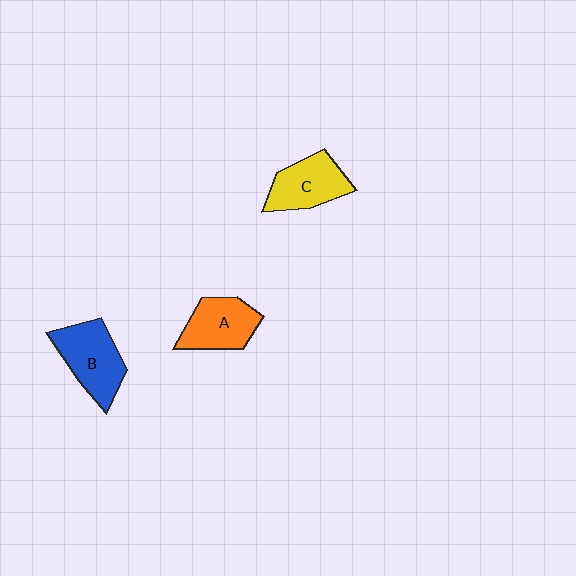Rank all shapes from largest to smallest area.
From largest to smallest: B (blue), C (yellow), A (orange).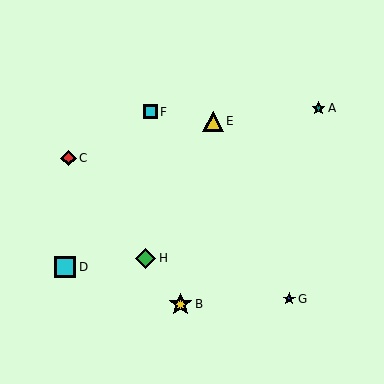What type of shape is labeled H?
Shape H is a green diamond.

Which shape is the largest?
The yellow star (labeled B) is the largest.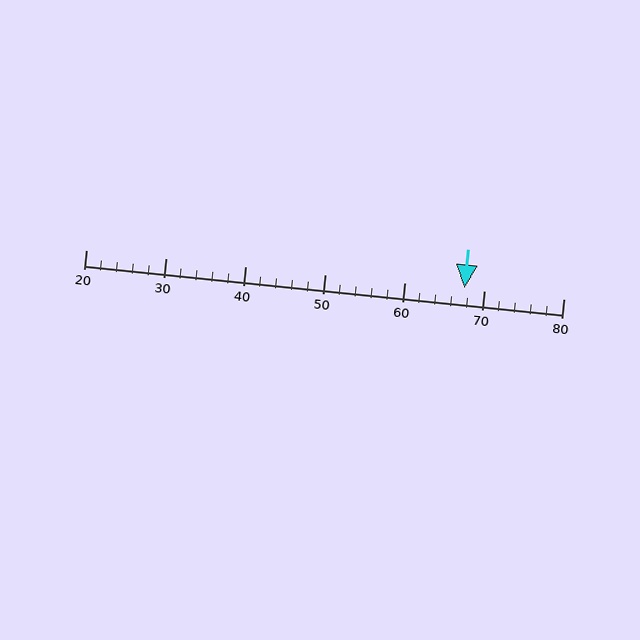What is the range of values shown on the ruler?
The ruler shows values from 20 to 80.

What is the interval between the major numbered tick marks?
The major tick marks are spaced 10 units apart.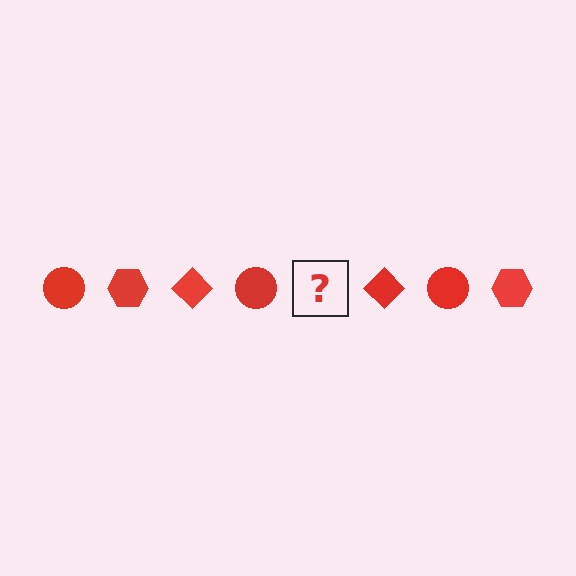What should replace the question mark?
The question mark should be replaced with a red hexagon.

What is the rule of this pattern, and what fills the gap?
The rule is that the pattern cycles through circle, hexagon, diamond shapes in red. The gap should be filled with a red hexagon.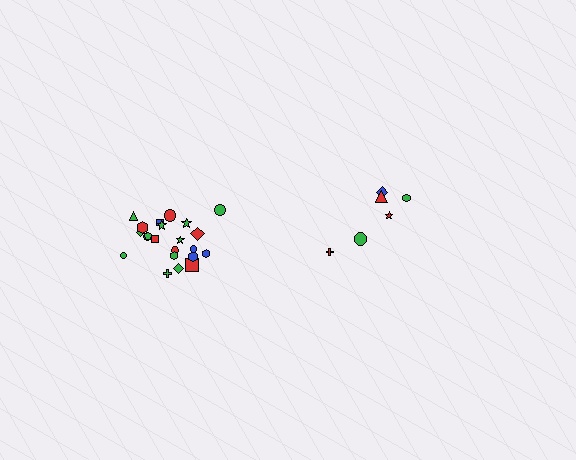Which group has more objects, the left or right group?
The left group.